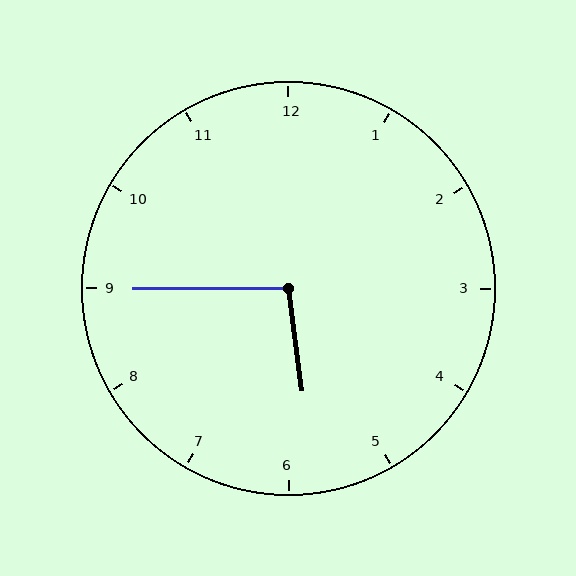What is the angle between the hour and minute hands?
Approximately 98 degrees.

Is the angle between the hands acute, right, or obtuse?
It is obtuse.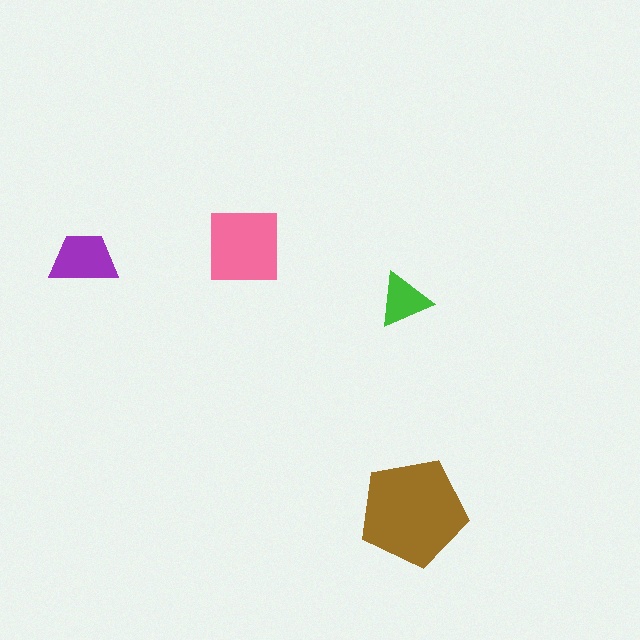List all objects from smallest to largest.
The green triangle, the purple trapezoid, the pink square, the brown pentagon.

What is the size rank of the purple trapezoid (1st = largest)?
3rd.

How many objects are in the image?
There are 4 objects in the image.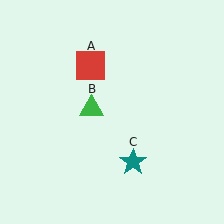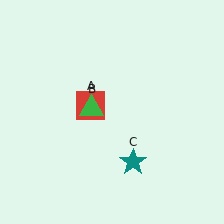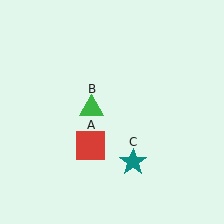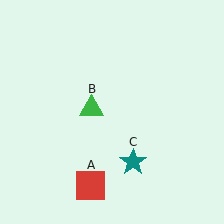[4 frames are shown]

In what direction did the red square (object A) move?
The red square (object A) moved down.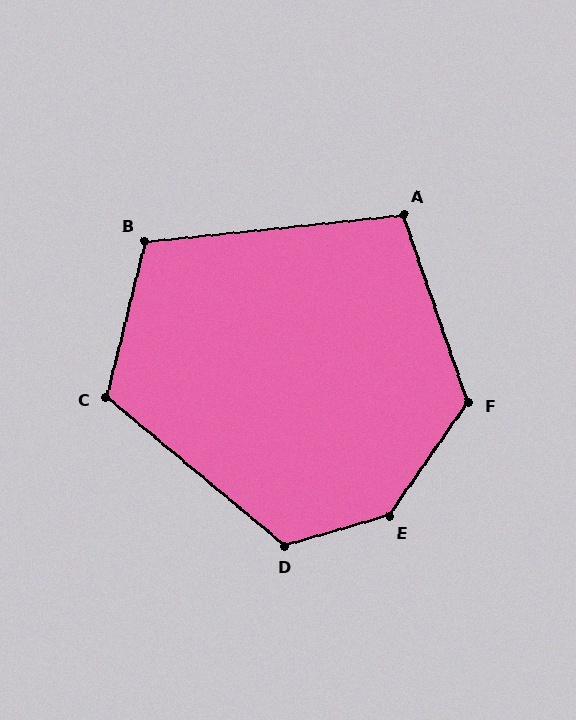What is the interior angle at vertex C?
Approximately 116 degrees (obtuse).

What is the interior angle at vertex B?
Approximately 110 degrees (obtuse).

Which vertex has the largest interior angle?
E, at approximately 141 degrees.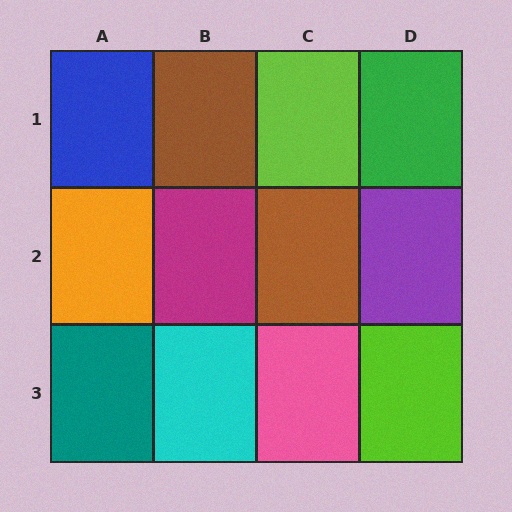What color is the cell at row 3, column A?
Teal.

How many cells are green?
1 cell is green.